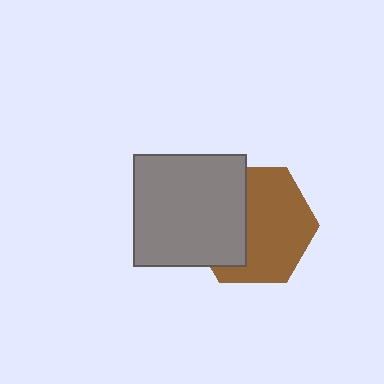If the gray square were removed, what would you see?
You would see the complete brown hexagon.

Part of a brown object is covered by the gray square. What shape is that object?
It is a hexagon.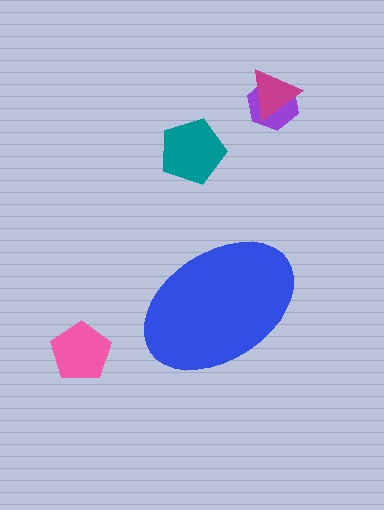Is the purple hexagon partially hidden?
No, the purple hexagon is fully visible.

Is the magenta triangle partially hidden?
No, the magenta triangle is fully visible.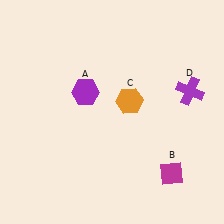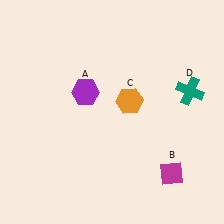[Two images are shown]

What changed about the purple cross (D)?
In Image 1, D is purple. In Image 2, it changed to teal.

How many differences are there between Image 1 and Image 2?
There is 1 difference between the two images.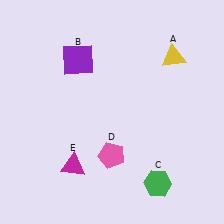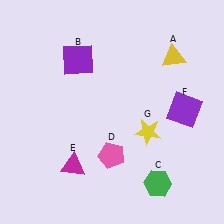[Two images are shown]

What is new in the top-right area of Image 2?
A purple square (F) was added in the top-right area of Image 2.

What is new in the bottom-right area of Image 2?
A yellow star (G) was added in the bottom-right area of Image 2.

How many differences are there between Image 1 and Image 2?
There are 2 differences between the two images.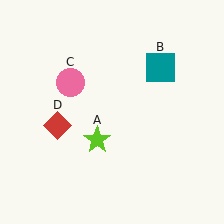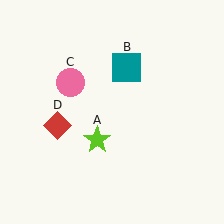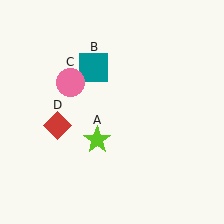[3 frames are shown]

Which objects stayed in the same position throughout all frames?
Lime star (object A) and pink circle (object C) and red diamond (object D) remained stationary.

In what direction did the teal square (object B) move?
The teal square (object B) moved left.